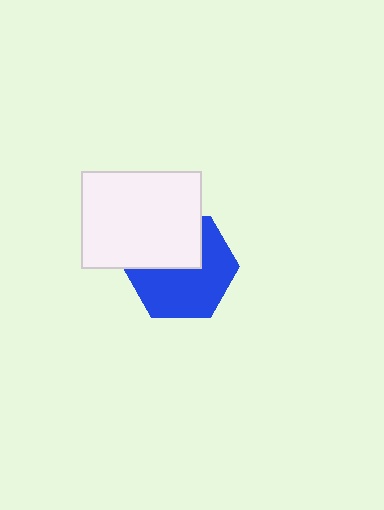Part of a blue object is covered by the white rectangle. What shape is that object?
It is a hexagon.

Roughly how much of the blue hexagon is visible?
About half of it is visible (roughly 61%).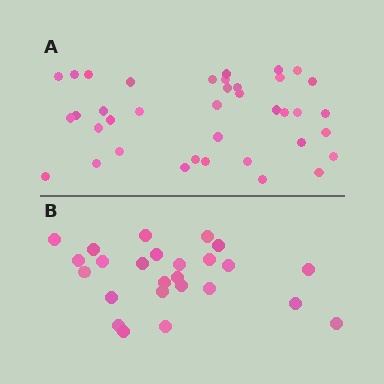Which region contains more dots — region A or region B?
Region A (the top region) has more dots.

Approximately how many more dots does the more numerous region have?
Region A has approximately 15 more dots than region B.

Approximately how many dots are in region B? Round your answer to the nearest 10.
About 20 dots. (The exact count is 25, which rounds to 20.)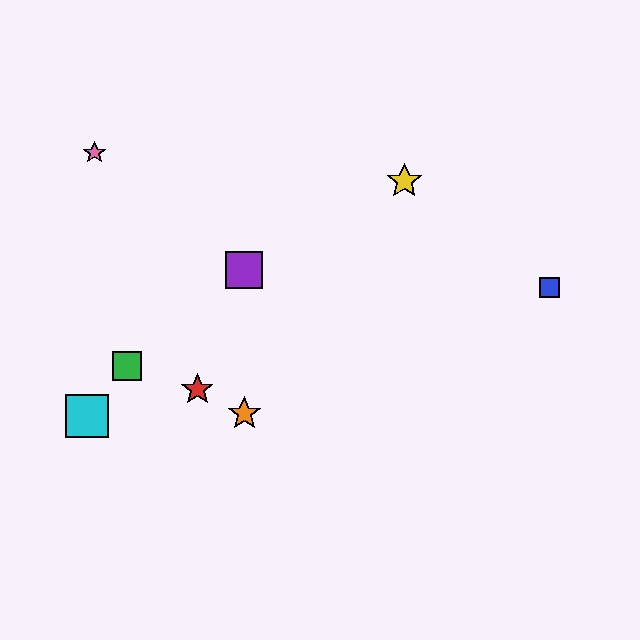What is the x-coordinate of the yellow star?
The yellow star is at x≈404.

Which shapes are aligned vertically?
The purple square, the orange star are aligned vertically.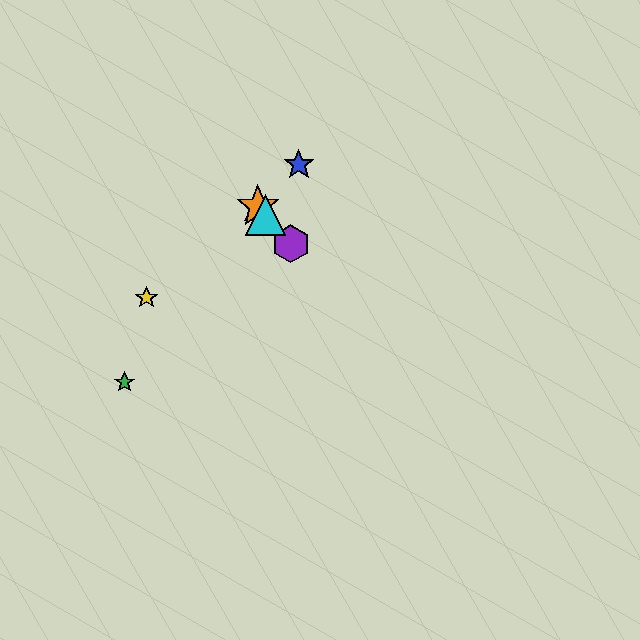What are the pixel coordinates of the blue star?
The blue star is at (299, 165).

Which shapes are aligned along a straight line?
The red triangle, the purple hexagon, the orange star, the cyan triangle are aligned along a straight line.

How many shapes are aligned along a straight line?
4 shapes (the red triangle, the purple hexagon, the orange star, the cyan triangle) are aligned along a straight line.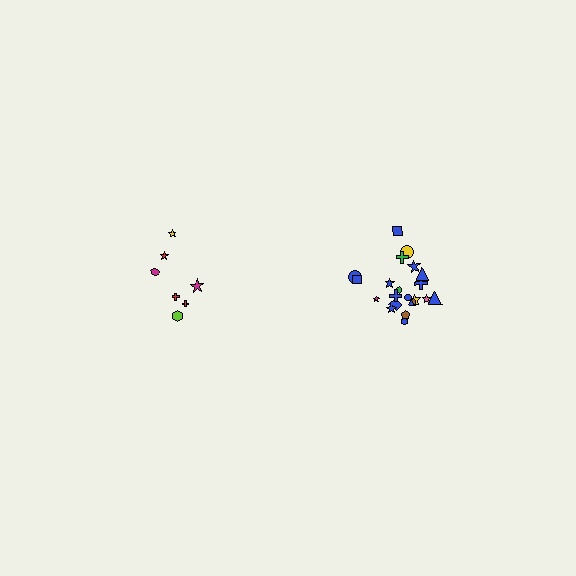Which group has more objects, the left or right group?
The right group.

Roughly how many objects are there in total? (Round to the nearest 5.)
Roughly 30 objects in total.